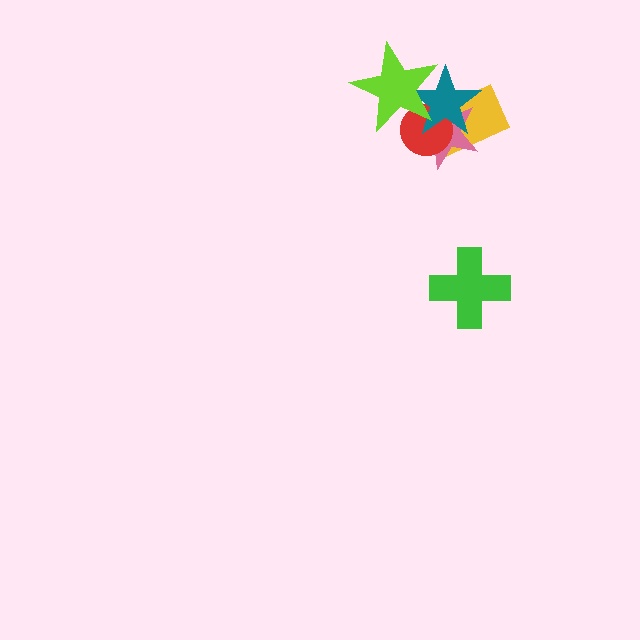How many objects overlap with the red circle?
4 objects overlap with the red circle.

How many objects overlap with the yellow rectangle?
4 objects overlap with the yellow rectangle.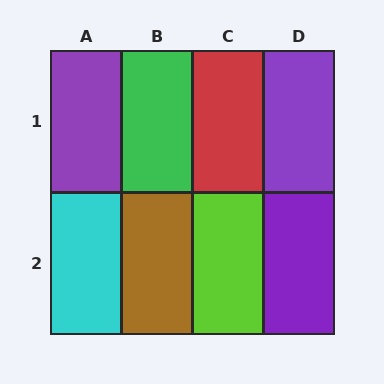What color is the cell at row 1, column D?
Purple.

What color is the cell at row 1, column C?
Red.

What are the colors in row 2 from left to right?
Cyan, brown, lime, purple.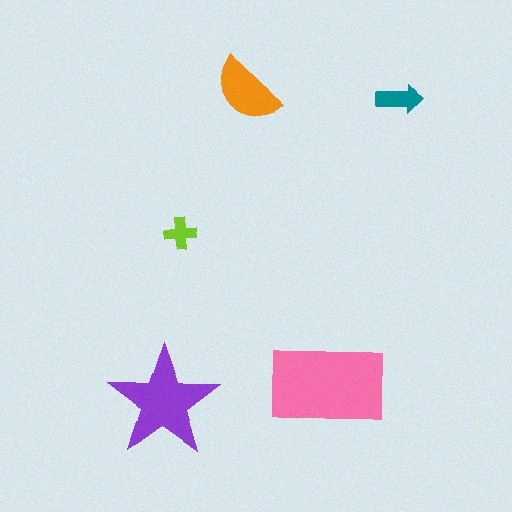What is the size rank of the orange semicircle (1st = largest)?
3rd.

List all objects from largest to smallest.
The pink rectangle, the purple star, the orange semicircle, the teal arrow, the lime cross.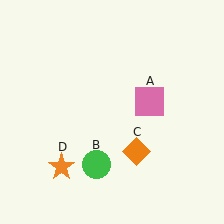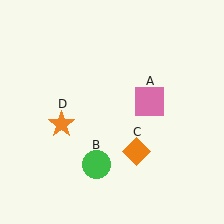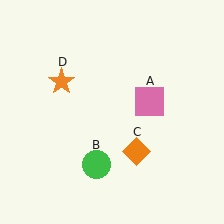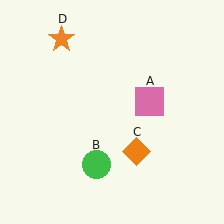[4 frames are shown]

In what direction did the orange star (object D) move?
The orange star (object D) moved up.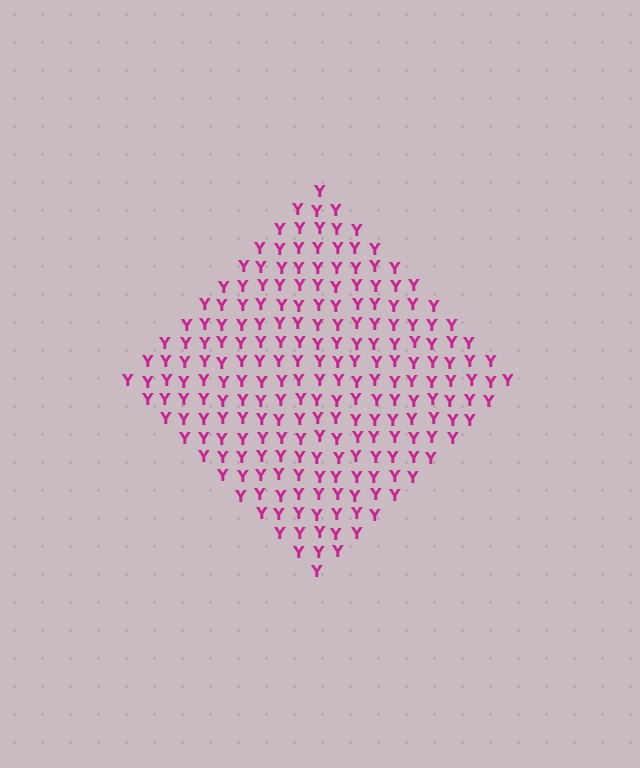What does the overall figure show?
The overall figure shows a diamond.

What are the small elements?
The small elements are letter Y's.